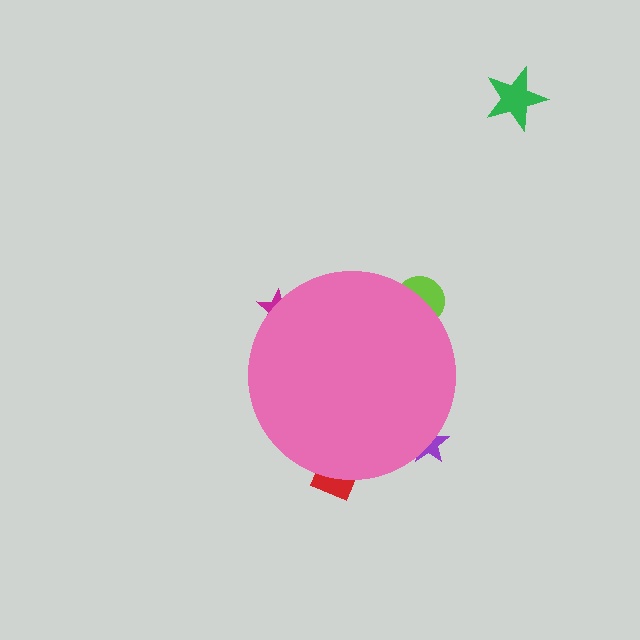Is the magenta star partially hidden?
Yes, the magenta star is partially hidden behind the pink circle.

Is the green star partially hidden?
No, the green star is fully visible.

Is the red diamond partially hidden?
Yes, the red diamond is partially hidden behind the pink circle.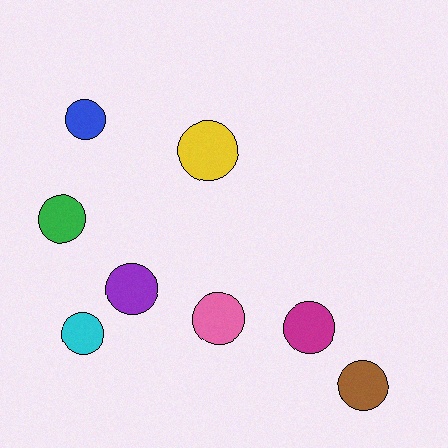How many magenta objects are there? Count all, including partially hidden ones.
There is 1 magenta object.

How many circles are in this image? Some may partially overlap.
There are 8 circles.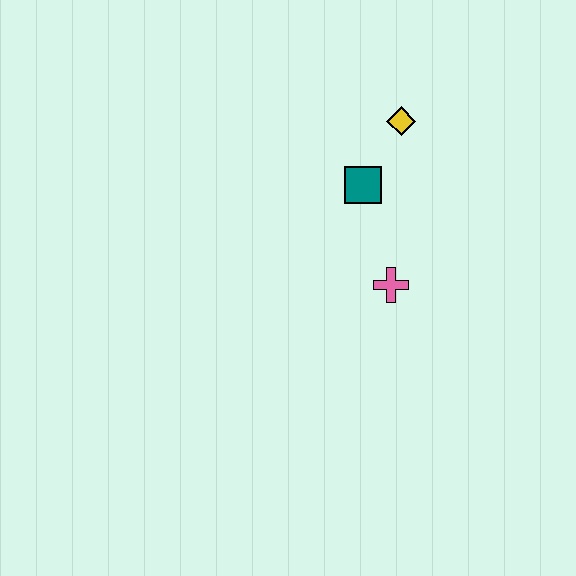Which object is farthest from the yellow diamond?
The pink cross is farthest from the yellow diamond.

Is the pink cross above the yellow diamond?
No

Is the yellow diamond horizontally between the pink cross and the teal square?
No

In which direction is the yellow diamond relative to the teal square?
The yellow diamond is above the teal square.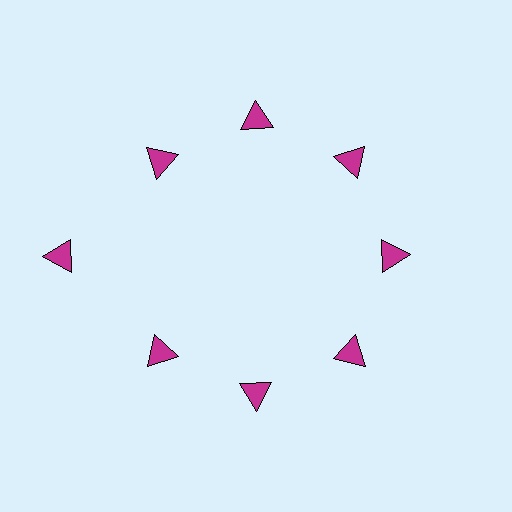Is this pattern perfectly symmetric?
No. The 8 magenta triangles are arranged in a ring, but one element near the 9 o'clock position is pushed outward from the center, breaking the 8-fold rotational symmetry.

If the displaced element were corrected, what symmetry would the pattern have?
It would have 8-fold rotational symmetry — the pattern would map onto itself every 45 degrees.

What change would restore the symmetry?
The symmetry would be restored by moving it inward, back onto the ring so that all 8 triangles sit at equal angles and equal distance from the center.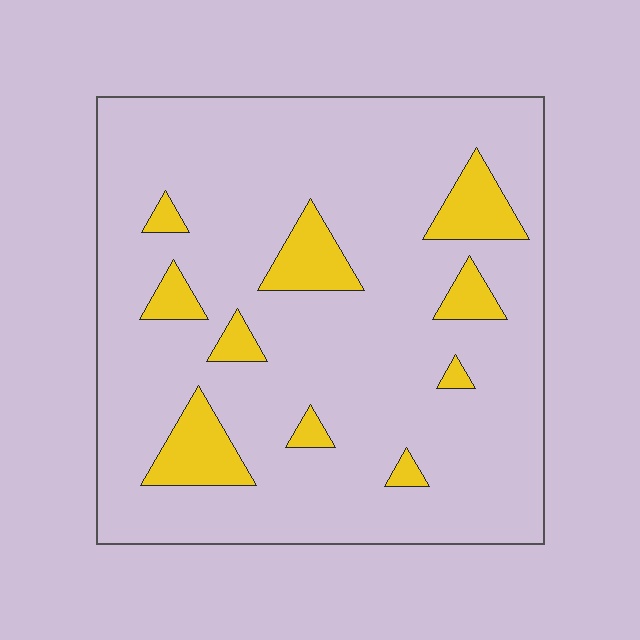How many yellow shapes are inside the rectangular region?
10.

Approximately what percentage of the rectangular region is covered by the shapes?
Approximately 15%.